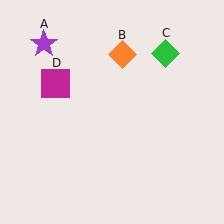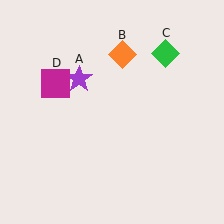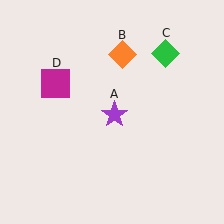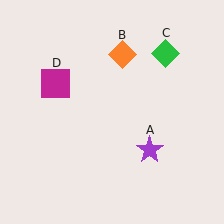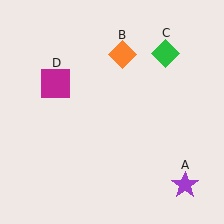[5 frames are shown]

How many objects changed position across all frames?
1 object changed position: purple star (object A).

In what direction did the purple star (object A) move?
The purple star (object A) moved down and to the right.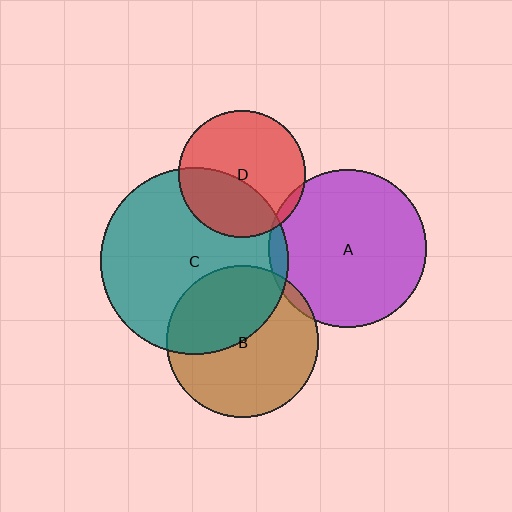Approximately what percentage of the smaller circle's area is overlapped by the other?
Approximately 5%.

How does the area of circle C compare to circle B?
Approximately 1.5 times.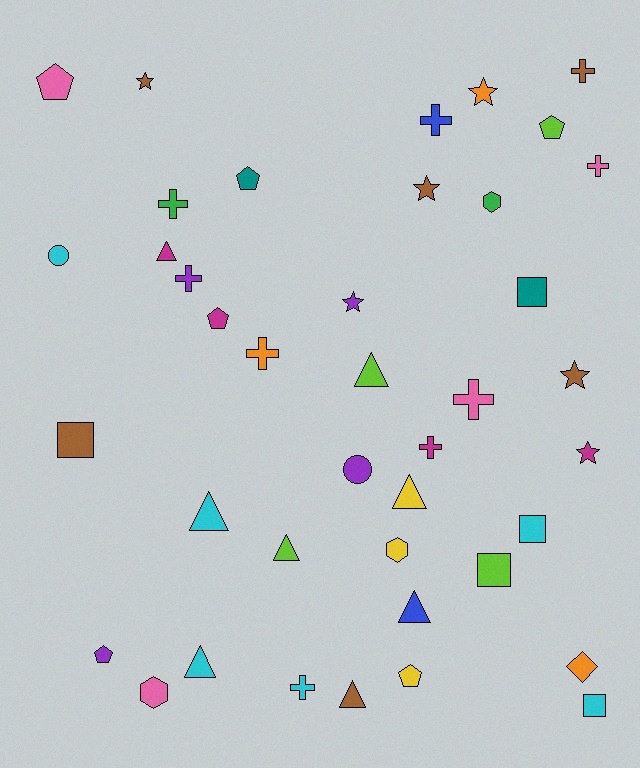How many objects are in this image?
There are 40 objects.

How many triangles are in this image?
There are 8 triangles.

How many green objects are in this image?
There are 2 green objects.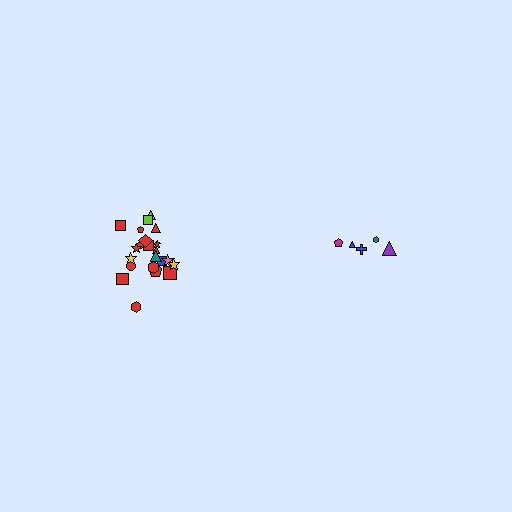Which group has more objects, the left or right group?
The left group.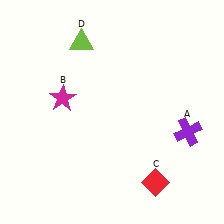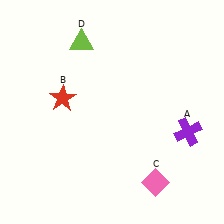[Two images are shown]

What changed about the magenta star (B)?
In Image 1, B is magenta. In Image 2, it changed to red.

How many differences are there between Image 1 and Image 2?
There are 2 differences between the two images.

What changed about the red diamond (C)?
In Image 1, C is red. In Image 2, it changed to pink.